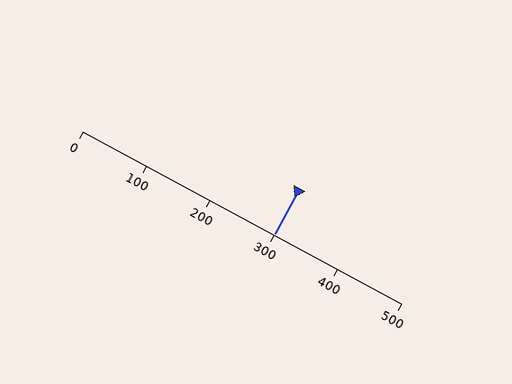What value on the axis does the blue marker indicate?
The marker indicates approximately 300.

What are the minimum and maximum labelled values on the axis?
The axis runs from 0 to 500.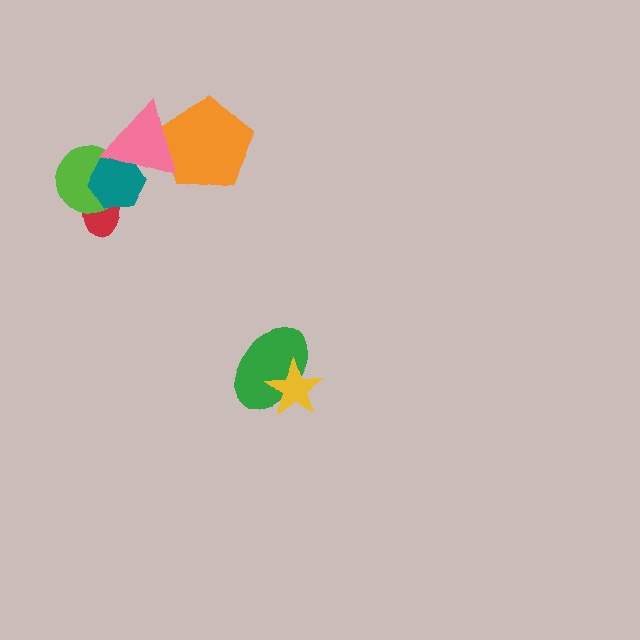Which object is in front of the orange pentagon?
The pink triangle is in front of the orange pentagon.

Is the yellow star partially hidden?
No, no other shape covers it.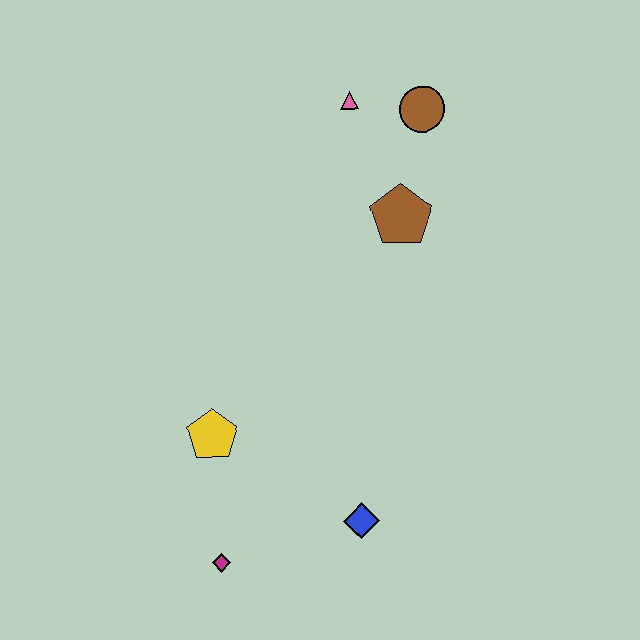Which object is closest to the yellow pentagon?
The magenta diamond is closest to the yellow pentagon.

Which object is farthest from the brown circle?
The magenta diamond is farthest from the brown circle.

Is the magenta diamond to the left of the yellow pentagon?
No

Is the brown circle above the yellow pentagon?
Yes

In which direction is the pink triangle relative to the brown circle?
The pink triangle is to the left of the brown circle.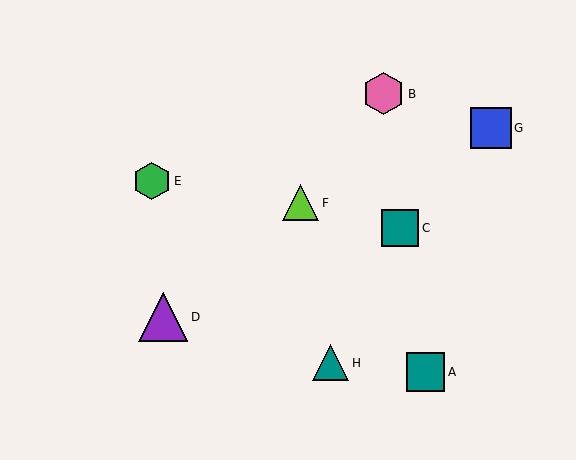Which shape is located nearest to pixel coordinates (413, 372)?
The teal square (labeled A) at (425, 372) is nearest to that location.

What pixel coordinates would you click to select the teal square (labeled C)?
Click at (400, 228) to select the teal square C.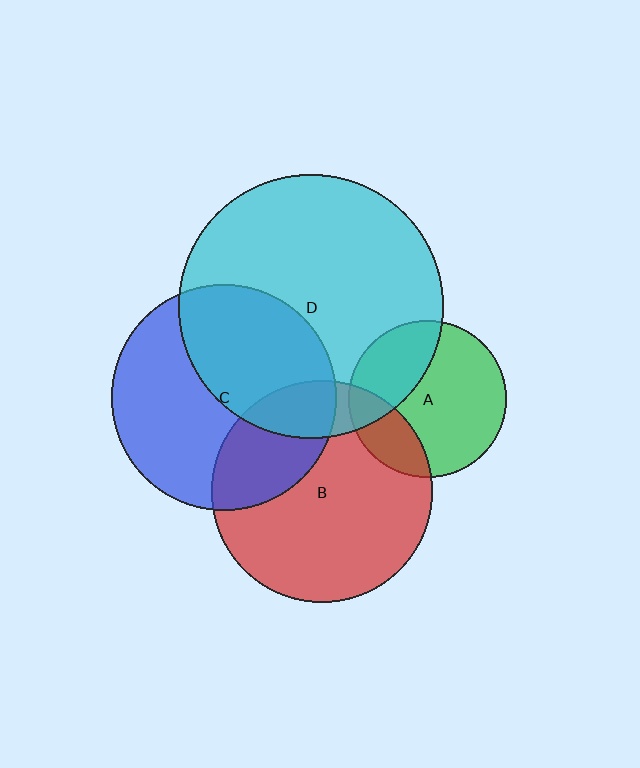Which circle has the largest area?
Circle D (cyan).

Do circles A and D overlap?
Yes.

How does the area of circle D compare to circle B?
Approximately 1.4 times.